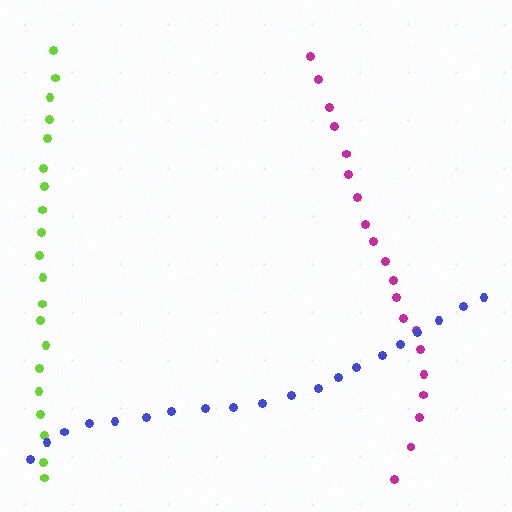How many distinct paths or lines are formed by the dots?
There are 3 distinct paths.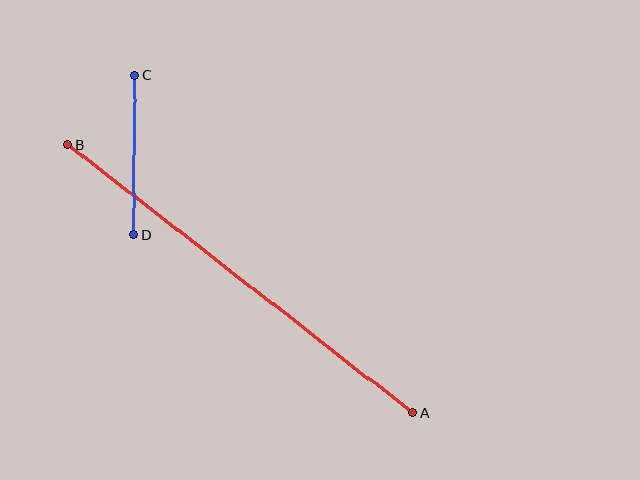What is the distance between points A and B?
The distance is approximately 437 pixels.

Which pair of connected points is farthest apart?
Points A and B are farthest apart.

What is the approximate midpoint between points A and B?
The midpoint is at approximately (240, 279) pixels.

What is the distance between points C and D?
The distance is approximately 159 pixels.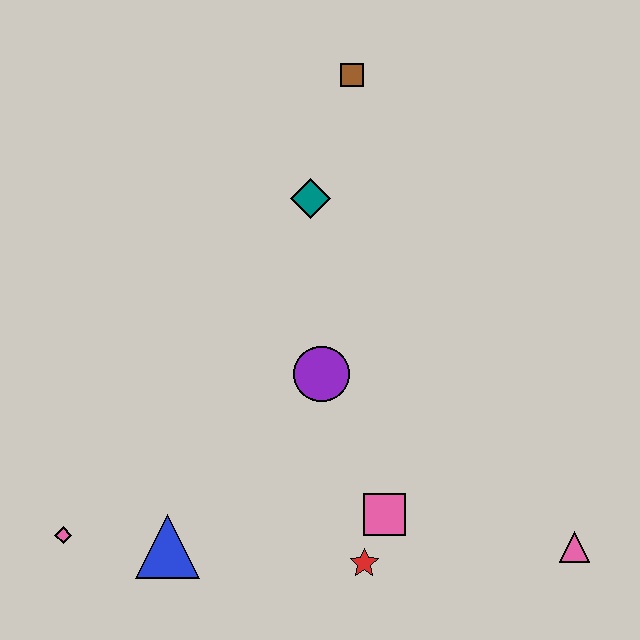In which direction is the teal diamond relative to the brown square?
The teal diamond is below the brown square.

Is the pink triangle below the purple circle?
Yes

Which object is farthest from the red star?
The brown square is farthest from the red star.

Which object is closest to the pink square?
The red star is closest to the pink square.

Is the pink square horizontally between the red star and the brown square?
No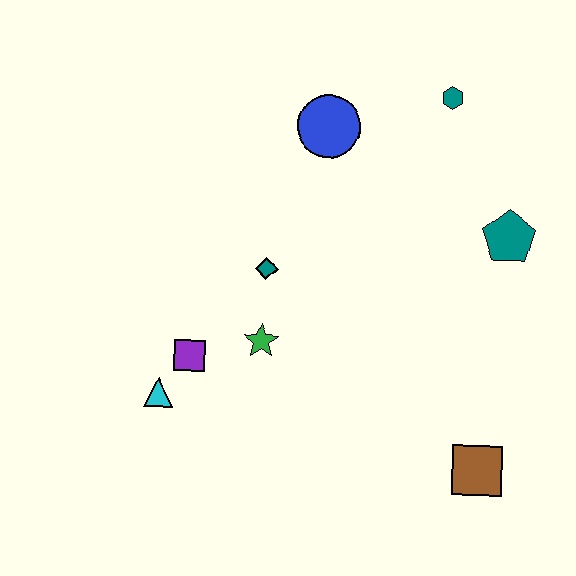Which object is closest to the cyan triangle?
The purple square is closest to the cyan triangle.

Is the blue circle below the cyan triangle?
No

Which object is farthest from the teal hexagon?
The cyan triangle is farthest from the teal hexagon.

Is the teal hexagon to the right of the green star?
Yes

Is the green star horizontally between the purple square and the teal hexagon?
Yes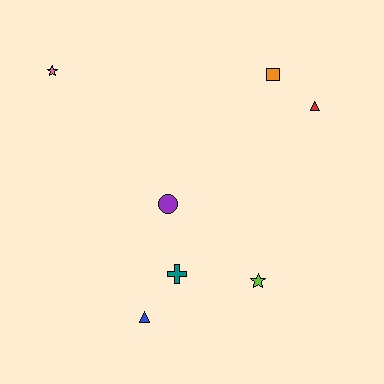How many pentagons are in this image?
There are no pentagons.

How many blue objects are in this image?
There is 1 blue object.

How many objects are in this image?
There are 7 objects.